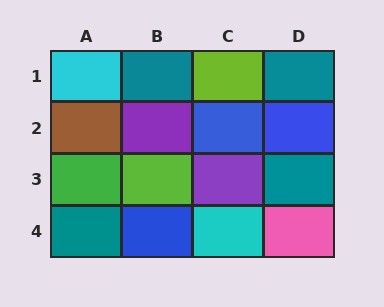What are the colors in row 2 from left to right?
Brown, purple, blue, blue.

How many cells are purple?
2 cells are purple.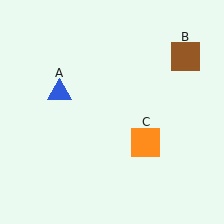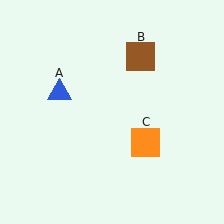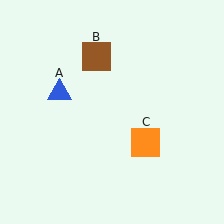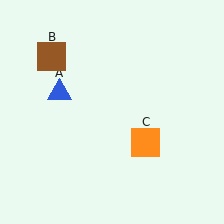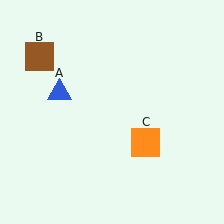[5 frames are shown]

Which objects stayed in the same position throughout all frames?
Blue triangle (object A) and orange square (object C) remained stationary.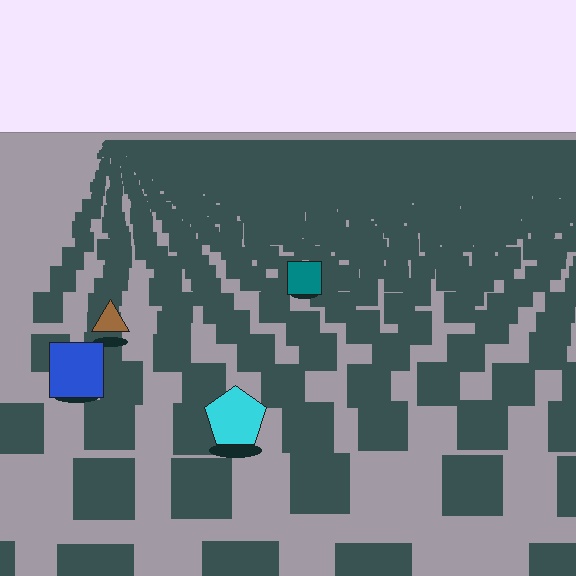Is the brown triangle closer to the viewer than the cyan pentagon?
No. The cyan pentagon is closer — you can tell from the texture gradient: the ground texture is coarser near it.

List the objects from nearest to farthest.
From nearest to farthest: the cyan pentagon, the blue square, the brown triangle, the teal square.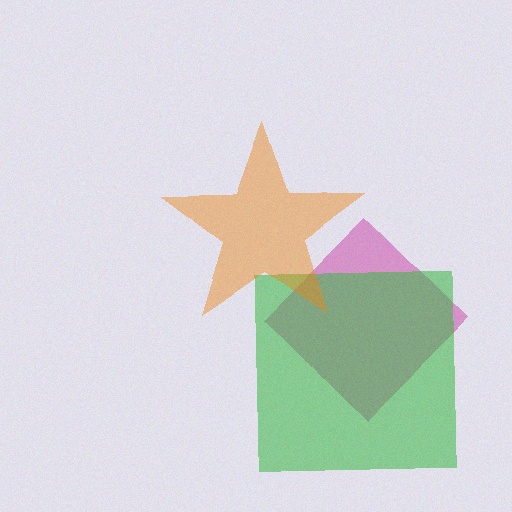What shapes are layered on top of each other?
The layered shapes are: a magenta diamond, a green square, an orange star.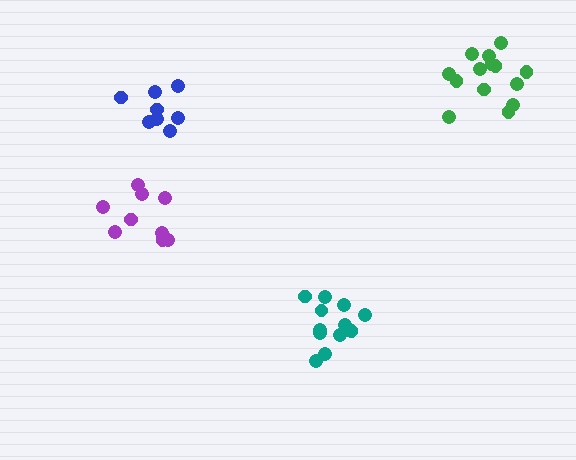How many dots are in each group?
Group 1: 8 dots, Group 2: 13 dots, Group 3: 14 dots, Group 4: 9 dots (44 total).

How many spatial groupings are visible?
There are 4 spatial groupings.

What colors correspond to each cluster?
The clusters are colored: blue, teal, green, purple.